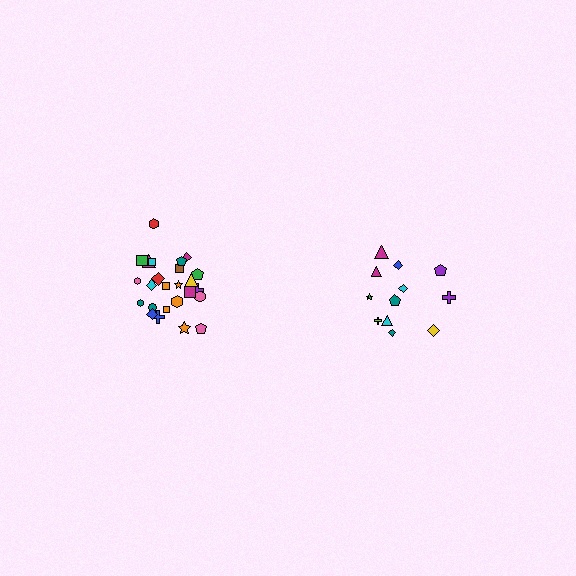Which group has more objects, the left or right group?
The left group.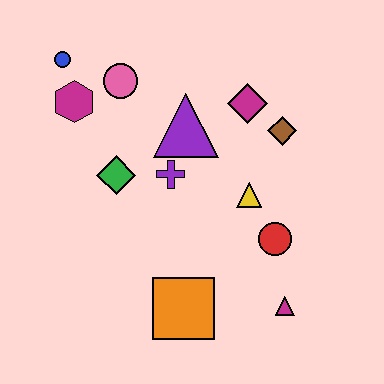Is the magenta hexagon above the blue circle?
No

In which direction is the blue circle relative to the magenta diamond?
The blue circle is to the left of the magenta diamond.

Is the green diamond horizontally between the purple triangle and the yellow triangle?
No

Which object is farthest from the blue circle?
The magenta triangle is farthest from the blue circle.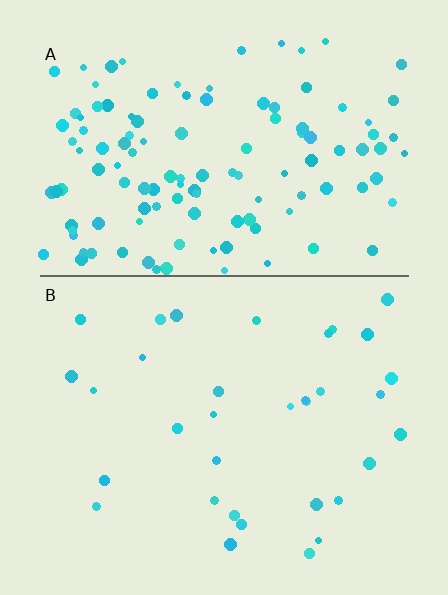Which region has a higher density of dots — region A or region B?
A (the top).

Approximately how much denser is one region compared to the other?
Approximately 3.6× — region A over region B.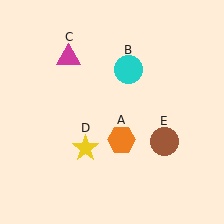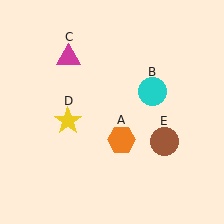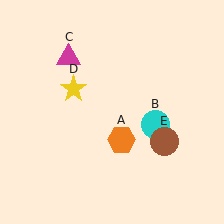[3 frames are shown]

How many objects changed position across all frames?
2 objects changed position: cyan circle (object B), yellow star (object D).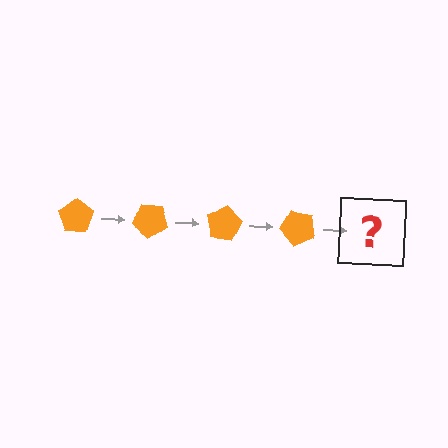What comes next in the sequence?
The next element should be an orange pentagon rotated 160 degrees.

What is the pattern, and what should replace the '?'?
The pattern is that the pentagon rotates 40 degrees each step. The '?' should be an orange pentagon rotated 160 degrees.